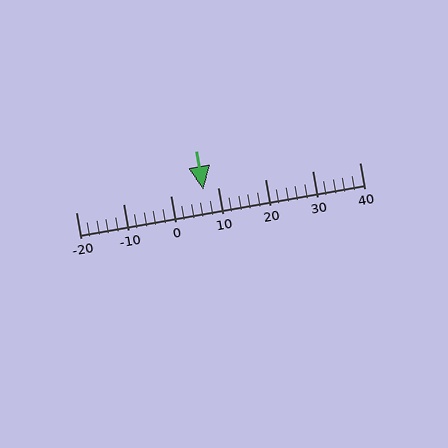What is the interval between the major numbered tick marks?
The major tick marks are spaced 10 units apart.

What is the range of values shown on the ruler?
The ruler shows values from -20 to 40.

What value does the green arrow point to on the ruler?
The green arrow points to approximately 7.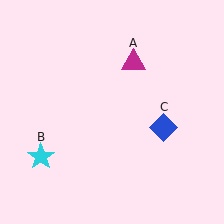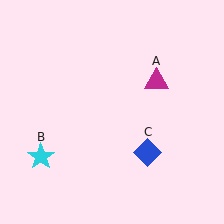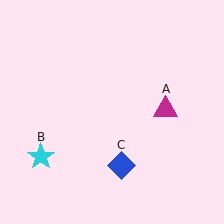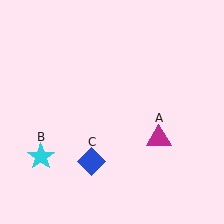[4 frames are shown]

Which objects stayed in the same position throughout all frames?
Cyan star (object B) remained stationary.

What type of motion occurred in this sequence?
The magenta triangle (object A), blue diamond (object C) rotated clockwise around the center of the scene.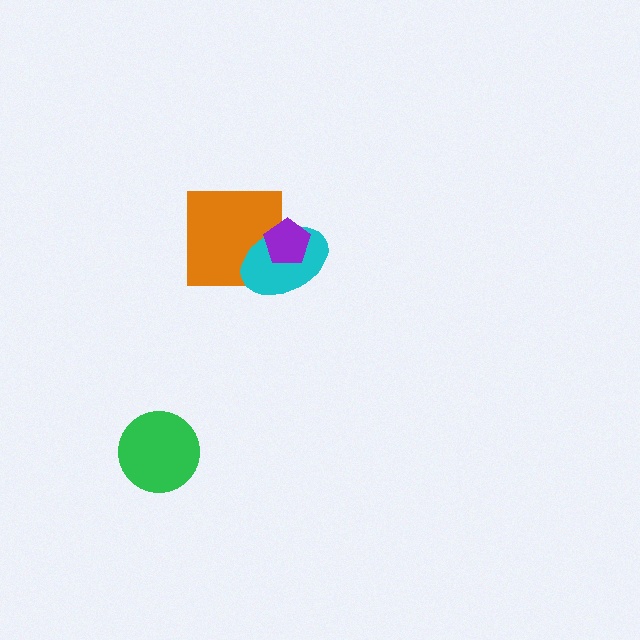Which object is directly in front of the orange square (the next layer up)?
The cyan ellipse is directly in front of the orange square.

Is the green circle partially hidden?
No, no other shape covers it.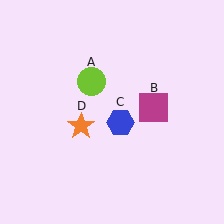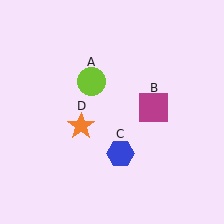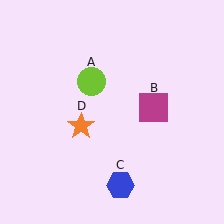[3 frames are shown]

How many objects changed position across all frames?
1 object changed position: blue hexagon (object C).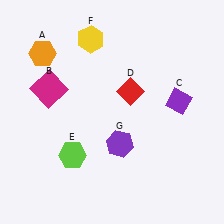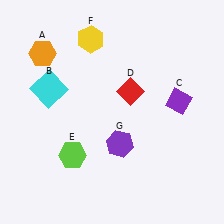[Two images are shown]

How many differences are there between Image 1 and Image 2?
There is 1 difference between the two images.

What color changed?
The square (B) changed from magenta in Image 1 to cyan in Image 2.